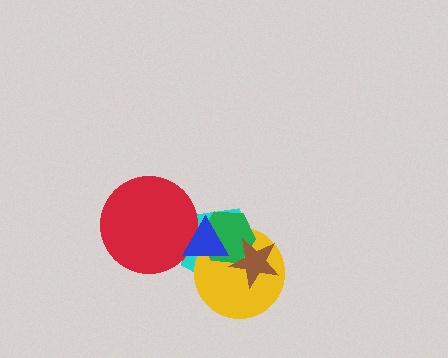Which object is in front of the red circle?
The blue triangle is in front of the red circle.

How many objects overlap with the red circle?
2 objects overlap with the red circle.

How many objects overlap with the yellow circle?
4 objects overlap with the yellow circle.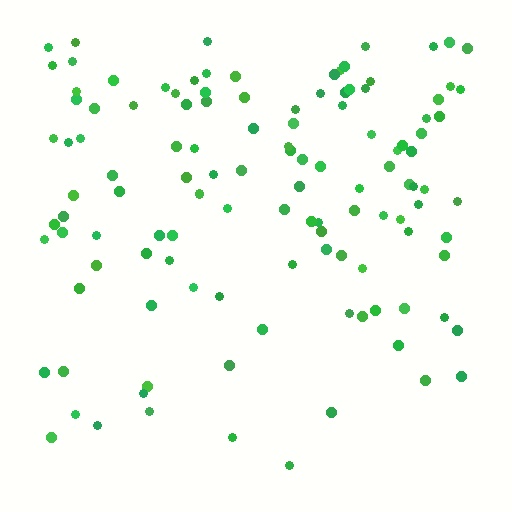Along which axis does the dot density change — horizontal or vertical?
Vertical.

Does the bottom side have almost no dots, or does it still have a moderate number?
Still a moderate number, just noticeably fewer than the top.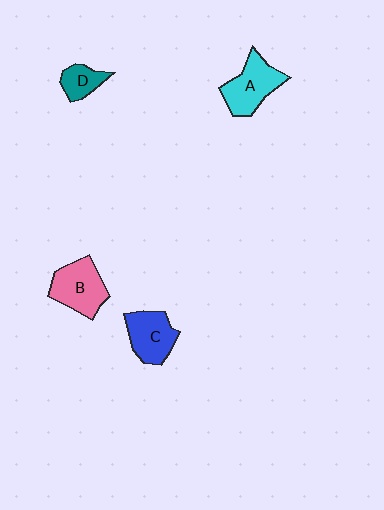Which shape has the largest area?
Shape B (pink).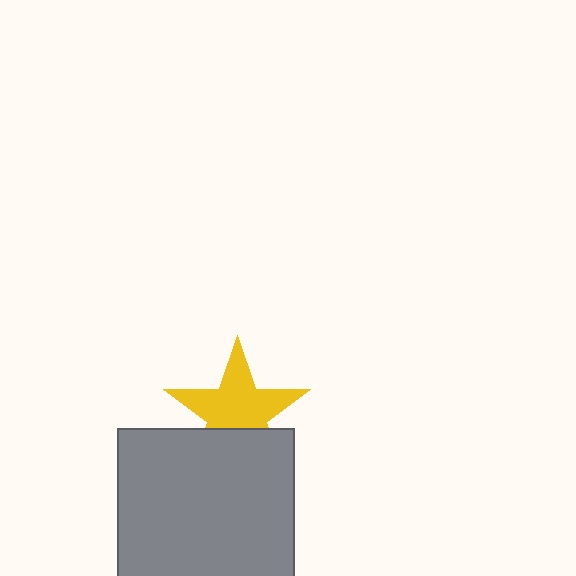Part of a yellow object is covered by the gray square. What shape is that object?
It is a star.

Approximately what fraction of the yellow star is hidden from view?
Roughly 33% of the yellow star is hidden behind the gray square.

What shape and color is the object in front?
The object in front is a gray square.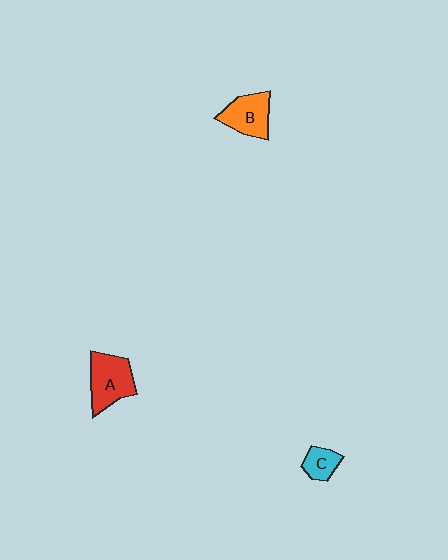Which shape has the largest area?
Shape A (red).